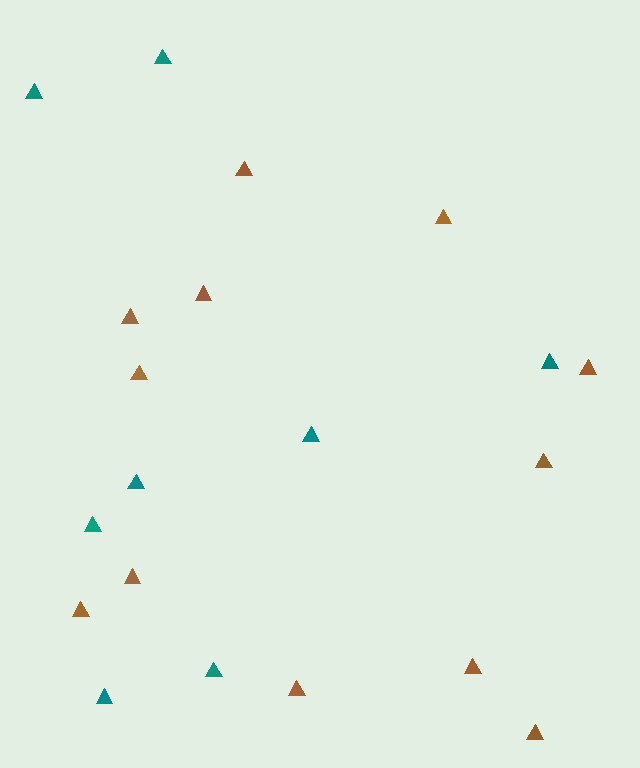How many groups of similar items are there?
There are 2 groups: one group of brown triangles (12) and one group of teal triangles (8).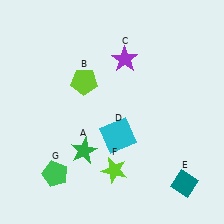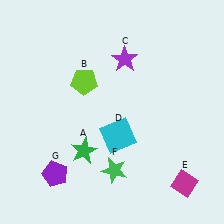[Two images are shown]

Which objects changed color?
E changed from teal to magenta. F changed from lime to green. G changed from green to purple.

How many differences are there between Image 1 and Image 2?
There are 3 differences between the two images.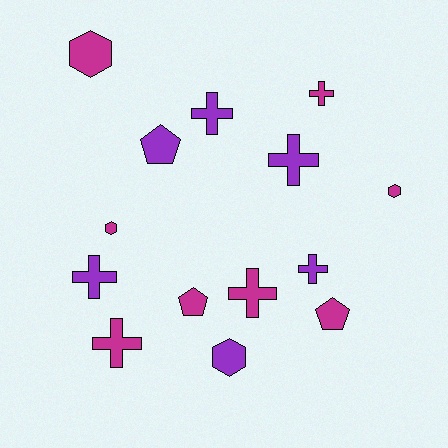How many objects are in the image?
There are 14 objects.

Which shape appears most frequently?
Cross, with 7 objects.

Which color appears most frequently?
Magenta, with 8 objects.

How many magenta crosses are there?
There are 3 magenta crosses.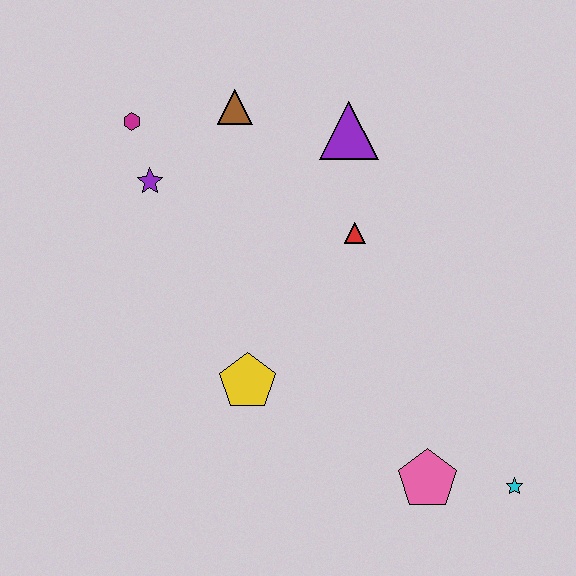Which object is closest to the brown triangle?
The magenta hexagon is closest to the brown triangle.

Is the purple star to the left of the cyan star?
Yes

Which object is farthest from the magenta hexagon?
The cyan star is farthest from the magenta hexagon.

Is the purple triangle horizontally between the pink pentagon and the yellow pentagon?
Yes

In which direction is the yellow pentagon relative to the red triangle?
The yellow pentagon is below the red triangle.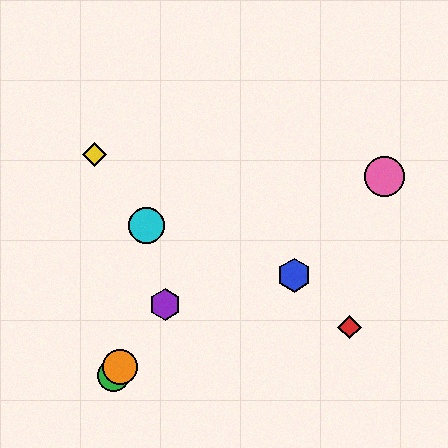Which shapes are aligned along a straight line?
The green circle, the purple hexagon, the orange circle are aligned along a straight line.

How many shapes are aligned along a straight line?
3 shapes (the green circle, the purple hexagon, the orange circle) are aligned along a straight line.